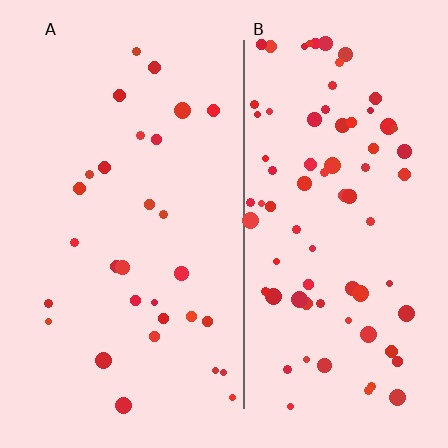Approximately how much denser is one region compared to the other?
Approximately 2.7× — region B over region A.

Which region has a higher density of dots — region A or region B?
B (the right).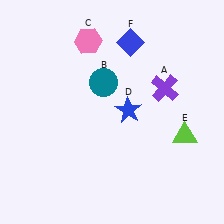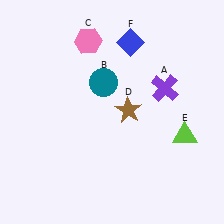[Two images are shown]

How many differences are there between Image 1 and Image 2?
There is 1 difference between the two images.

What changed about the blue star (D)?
In Image 1, D is blue. In Image 2, it changed to brown.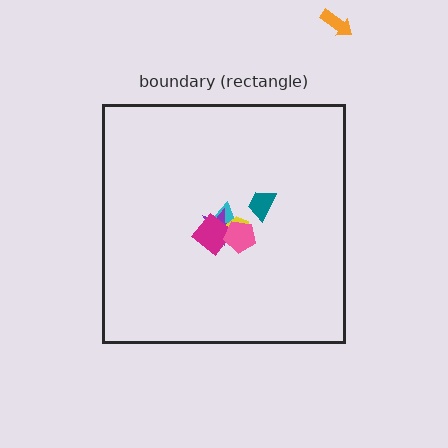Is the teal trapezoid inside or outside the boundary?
Inside.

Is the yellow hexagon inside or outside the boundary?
Inside.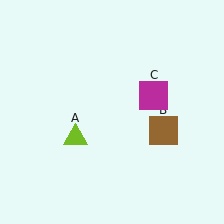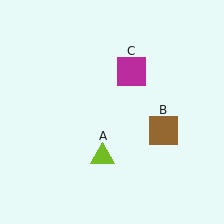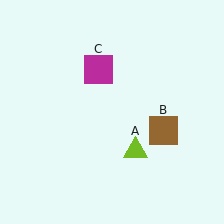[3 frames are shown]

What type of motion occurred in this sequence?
The lime triangle (object A), magenta square (object C) rotated counterclockwise around the center of the scene.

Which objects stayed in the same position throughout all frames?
Brown square (object B) remained stationary.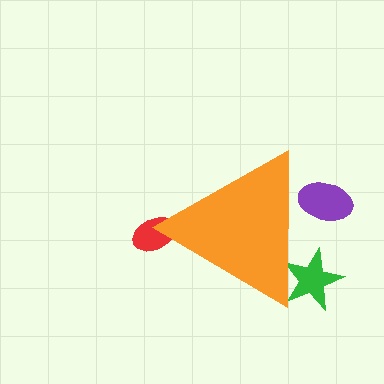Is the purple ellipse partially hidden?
Yes, the purple ellipse is partially hidden behind the orange triangle.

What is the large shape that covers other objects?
An orange triangle.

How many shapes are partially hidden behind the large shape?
3 shapes are partially hidden.